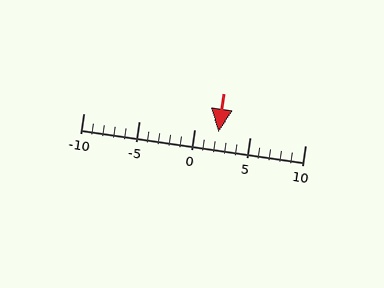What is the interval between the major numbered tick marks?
The major tick marks are spaced 5 units apart.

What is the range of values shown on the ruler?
The ruler shows values from -10 to 10.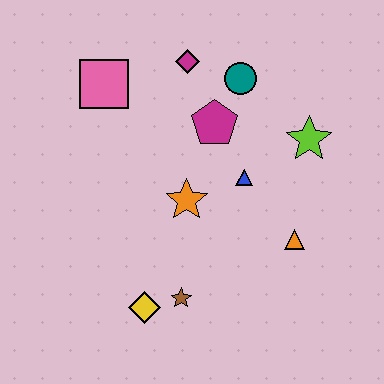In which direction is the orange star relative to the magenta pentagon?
The orange star is below the magenta pentagon.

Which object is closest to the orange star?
The blue triangle is closest to the orange star.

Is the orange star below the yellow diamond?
No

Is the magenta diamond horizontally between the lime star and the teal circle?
No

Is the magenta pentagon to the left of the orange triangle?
Yes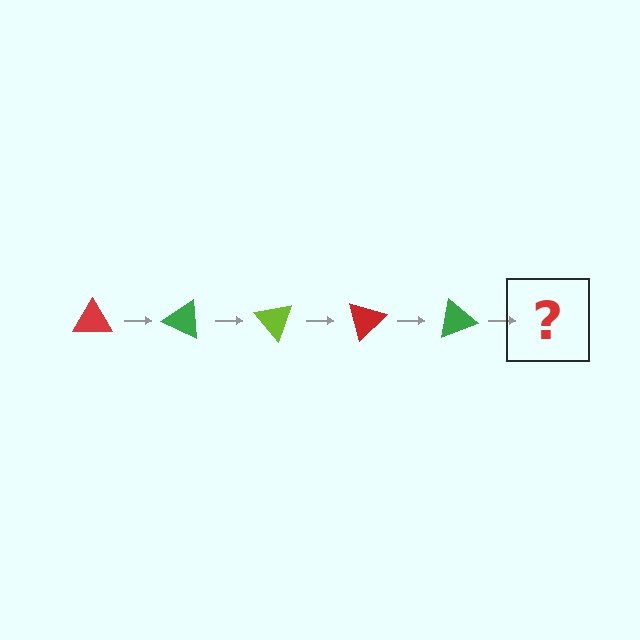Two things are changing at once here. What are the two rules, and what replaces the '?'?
The two rules are that it rotates 25 degrees each step and the color cycles through red, green, and lime. The '?' should be a lime triangle, rotated 125 degrees from the start.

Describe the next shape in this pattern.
It should be a lime triangle, rotated 125 degrees from the start.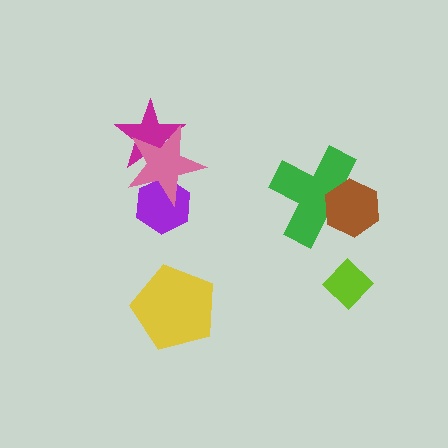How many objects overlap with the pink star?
2 objects overlap with the pink star.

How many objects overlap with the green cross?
1 object overlaps with the green cross.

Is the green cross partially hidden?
Yes, it is partially covered by another shape.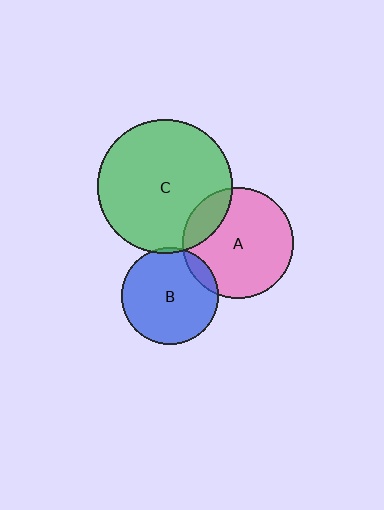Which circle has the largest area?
Circle C (green).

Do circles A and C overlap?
Yes.